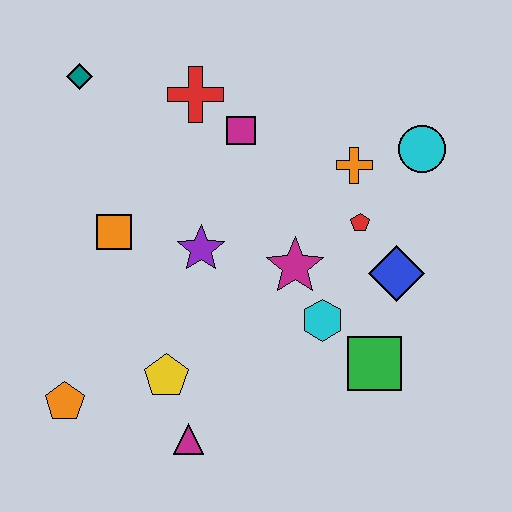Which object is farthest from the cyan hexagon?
The teal diamond is farthest from the cyan hexagon.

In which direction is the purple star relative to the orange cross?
The purple star is to the left of the orange cross.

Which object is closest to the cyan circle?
The orange cross is closest to the cyan circle.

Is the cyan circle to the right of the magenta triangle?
Yes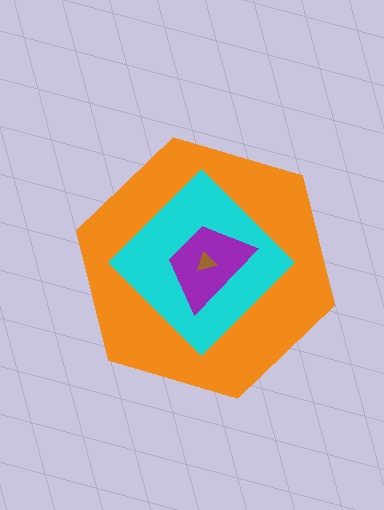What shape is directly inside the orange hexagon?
The cyan diamond.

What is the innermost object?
The brown triangle.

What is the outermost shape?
The orange hexagon.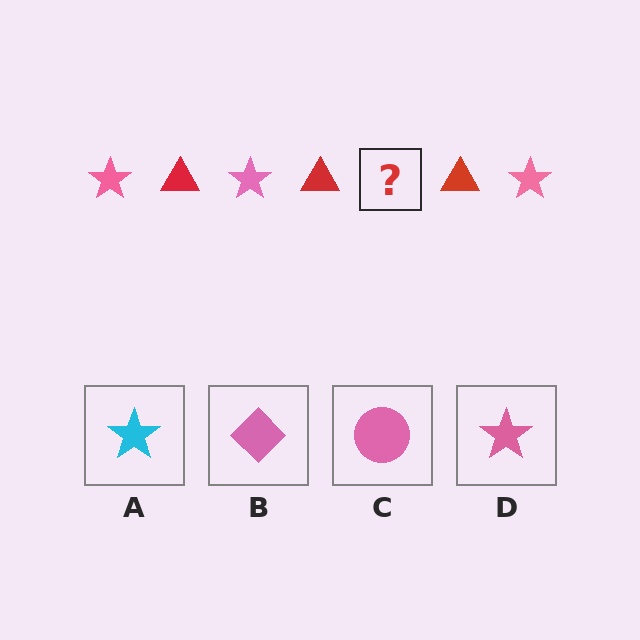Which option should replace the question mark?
Option D.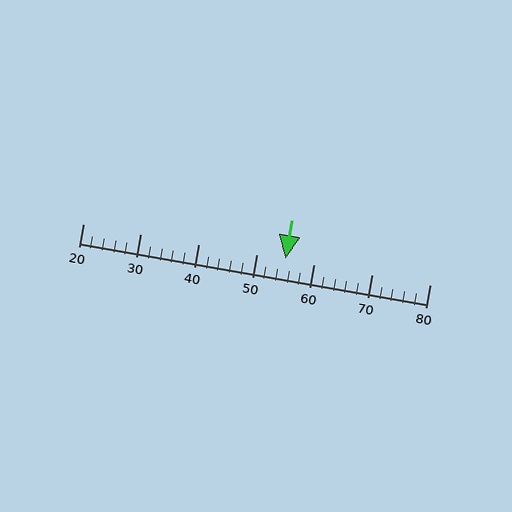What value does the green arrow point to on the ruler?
The green arrow points to approximately 55.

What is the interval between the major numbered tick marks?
The major tick marks are spaced 10 units apart.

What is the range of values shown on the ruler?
The ruler shows values from 20 to 80.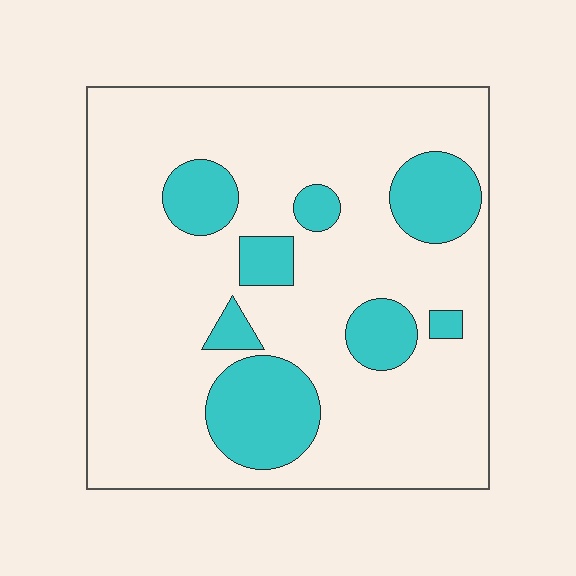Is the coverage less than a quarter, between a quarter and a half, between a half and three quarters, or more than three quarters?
Less than a quarter.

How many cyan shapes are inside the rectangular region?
8.